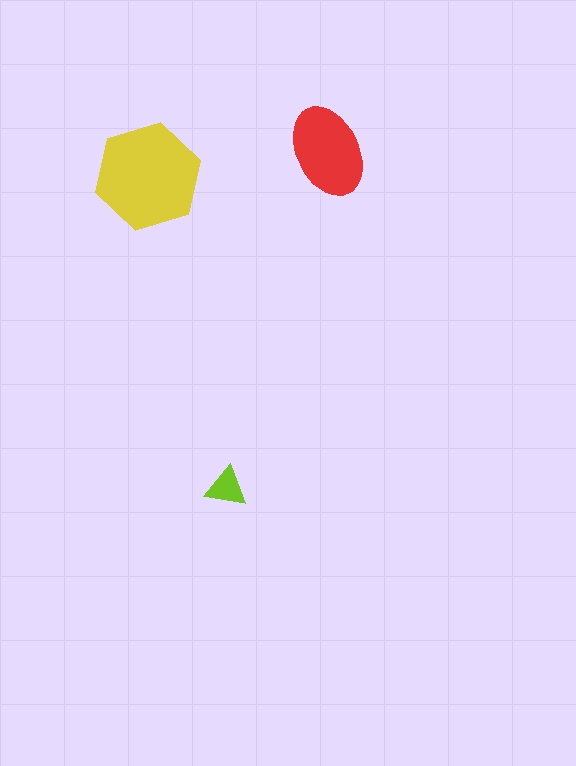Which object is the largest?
The yellow hexagon.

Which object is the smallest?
The lime triangle.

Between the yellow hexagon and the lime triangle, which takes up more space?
The yellow hexagon.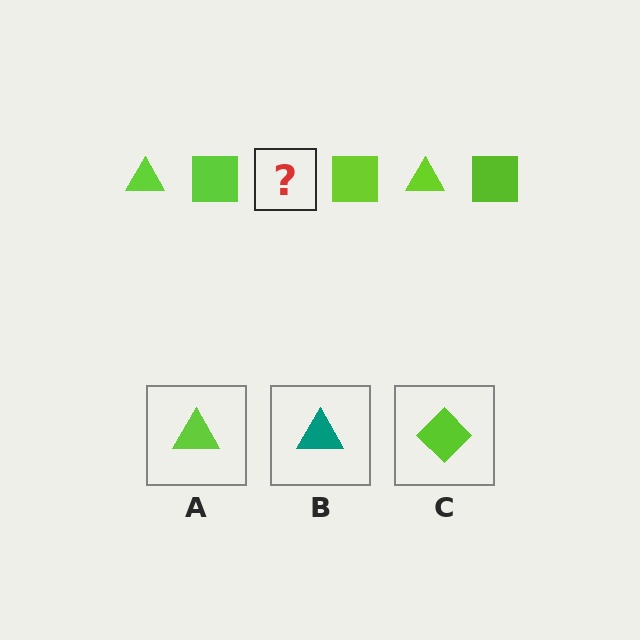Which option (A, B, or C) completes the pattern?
A.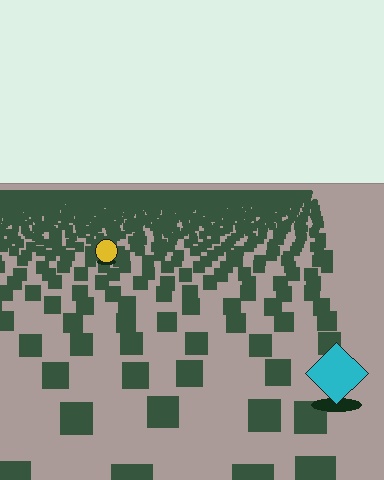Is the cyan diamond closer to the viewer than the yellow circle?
Yes. The cyan diamond is closer — you can tell from the texture gradient: the ground texture is coarser near it.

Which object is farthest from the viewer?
The yellow circle is farthest from the viewer. It appears smaller and the ground texture around it is denser.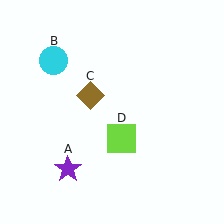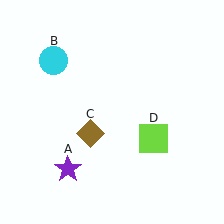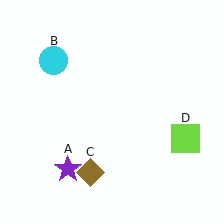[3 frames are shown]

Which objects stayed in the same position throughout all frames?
Purple star (object A) and cyan circle (object B) remained stationary.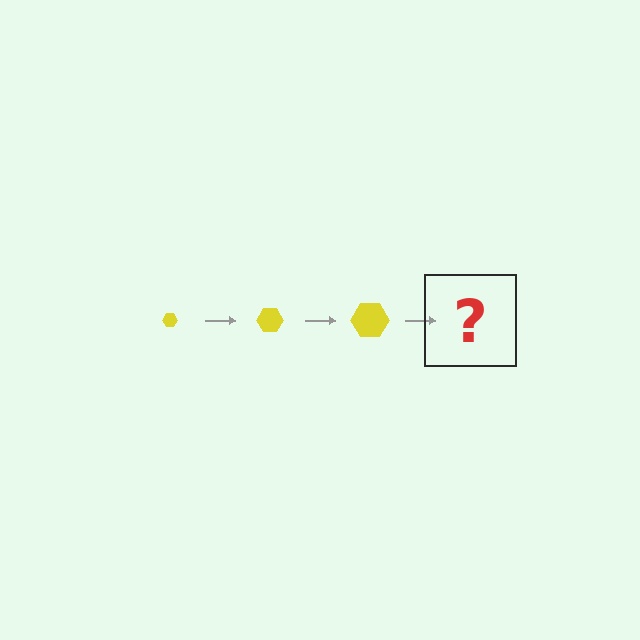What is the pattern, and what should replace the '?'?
The pattern is that the hexagon gets progressively larger each step. The '?' should be a yellow hexagon, larger than the previous one.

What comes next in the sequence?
The next element should be a yellow hexagon, larger than the previous one.